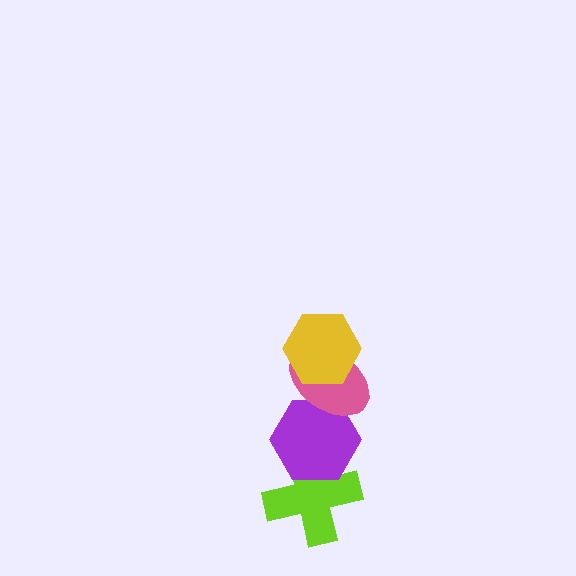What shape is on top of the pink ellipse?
The yellow hexagon is on top of the pink ellipse.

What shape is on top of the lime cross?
The purple hexagon is on top of the lime cross.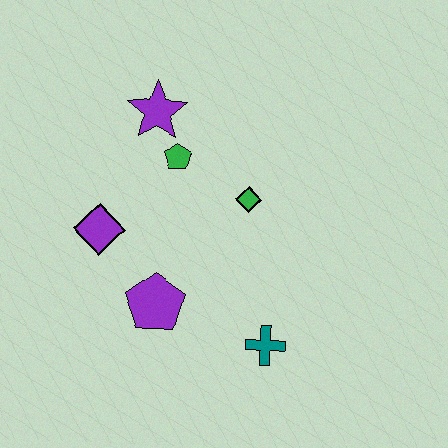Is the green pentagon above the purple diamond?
Yes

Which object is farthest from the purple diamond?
The teal cross is farthest from the purple diamond.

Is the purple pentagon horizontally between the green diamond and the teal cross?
No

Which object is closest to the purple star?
The green pentagon is closest to the purple star.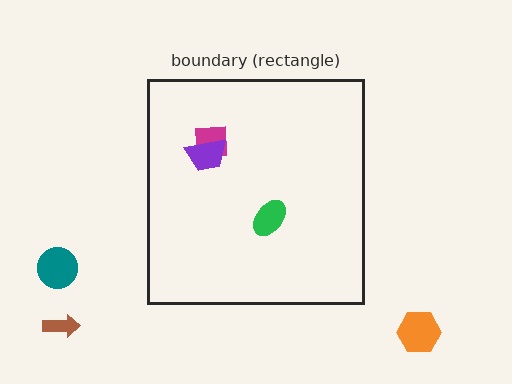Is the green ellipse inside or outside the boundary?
Inside.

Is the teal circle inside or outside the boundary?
Outside.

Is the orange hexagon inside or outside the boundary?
Outside.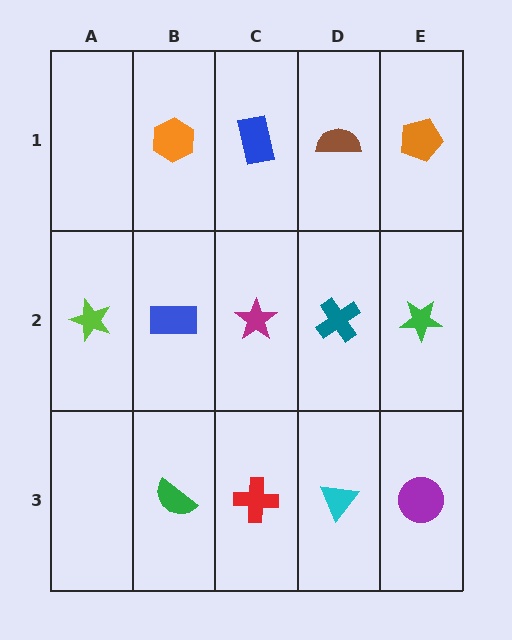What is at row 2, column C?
A magenta star.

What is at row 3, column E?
A purple circle.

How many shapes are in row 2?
5 shapes.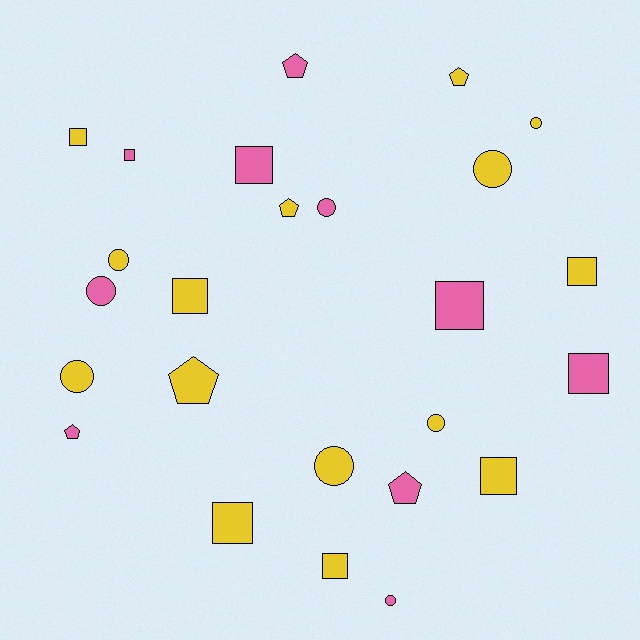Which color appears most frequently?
Yellow, with 15 objects.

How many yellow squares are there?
There are 6 yellow squares.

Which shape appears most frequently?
Square, with 10 objects.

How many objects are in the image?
There are 25 objects.